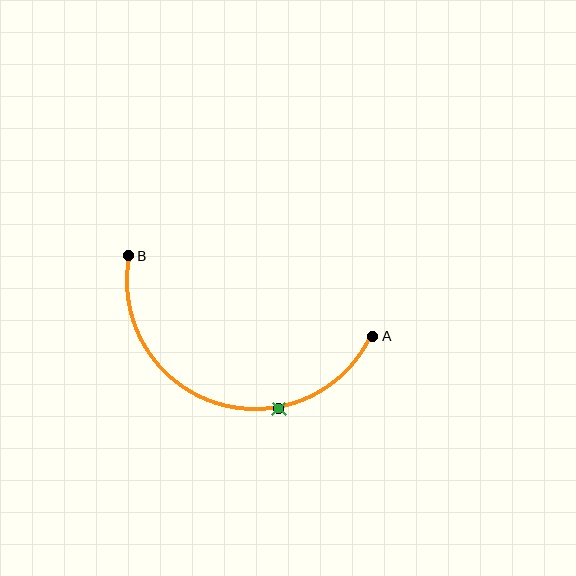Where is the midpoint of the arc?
The arc midpoint is the point on the curve farthest from the straight line joining A and B. It sits below that line.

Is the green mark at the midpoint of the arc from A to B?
No. The green mark lies on the arc but is closer to endpoint A. The arc midpoint would be at the point on the curve equidistant along the arc from both A and B.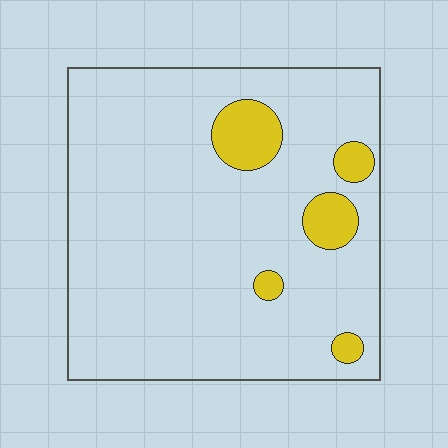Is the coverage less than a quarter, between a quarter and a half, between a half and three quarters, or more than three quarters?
Less than a quarter.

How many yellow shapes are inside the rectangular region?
5.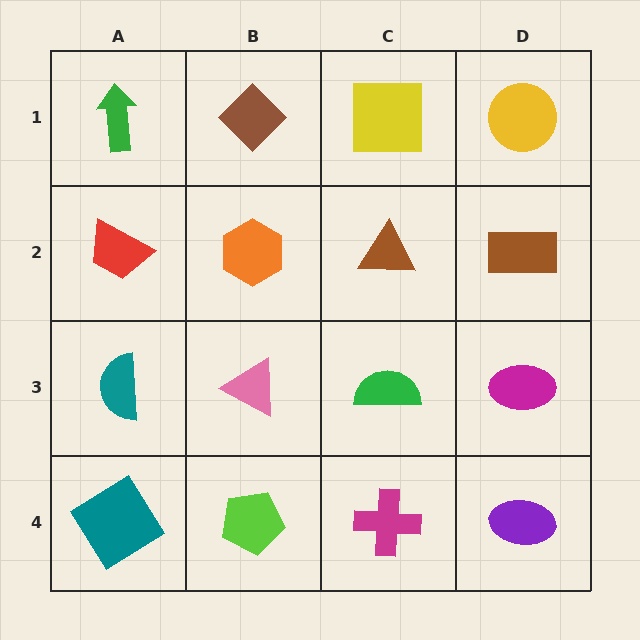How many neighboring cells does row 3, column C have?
4.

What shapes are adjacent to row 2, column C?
A yellow square (row 1, column C), a green semicircle (row 3, column C), an orange hexagon (row 2, column B), a brown rectangle (row 2, column D).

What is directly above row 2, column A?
A green arrow.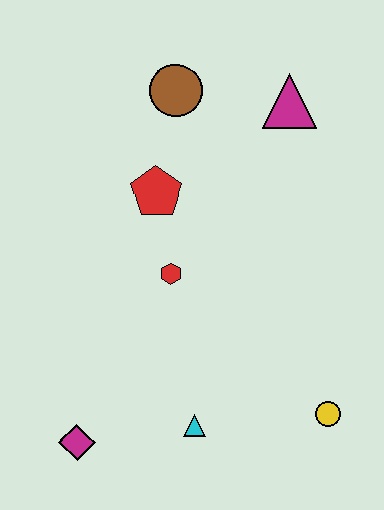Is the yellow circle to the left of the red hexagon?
No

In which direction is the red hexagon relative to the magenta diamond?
The red hexagon is above the magenta diamond.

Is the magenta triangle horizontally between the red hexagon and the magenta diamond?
No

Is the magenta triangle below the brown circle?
Yes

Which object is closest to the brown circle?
The red pentagon is closest to the brown circle.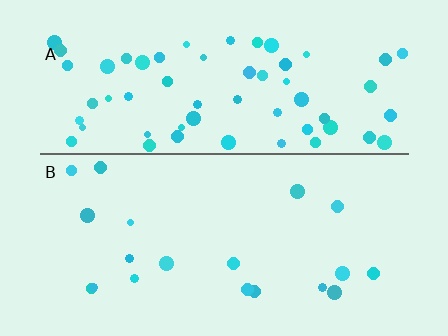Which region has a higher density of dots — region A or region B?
A (the top).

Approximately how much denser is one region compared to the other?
Approximately 3.2× — region A over region B.